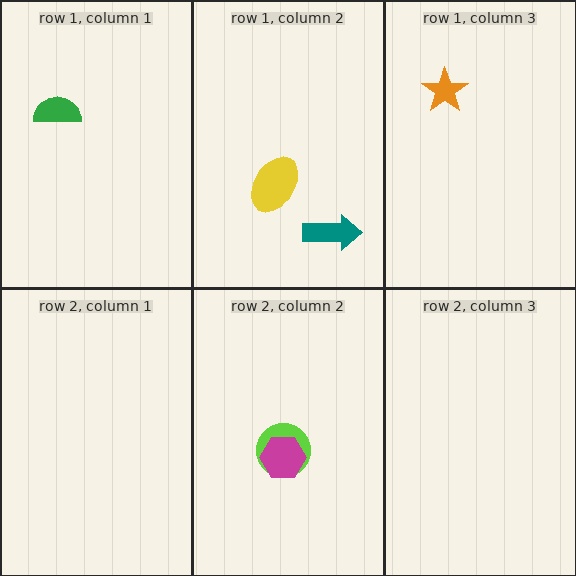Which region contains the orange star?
The row 1, column 3 region.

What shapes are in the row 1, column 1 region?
The green semicircle.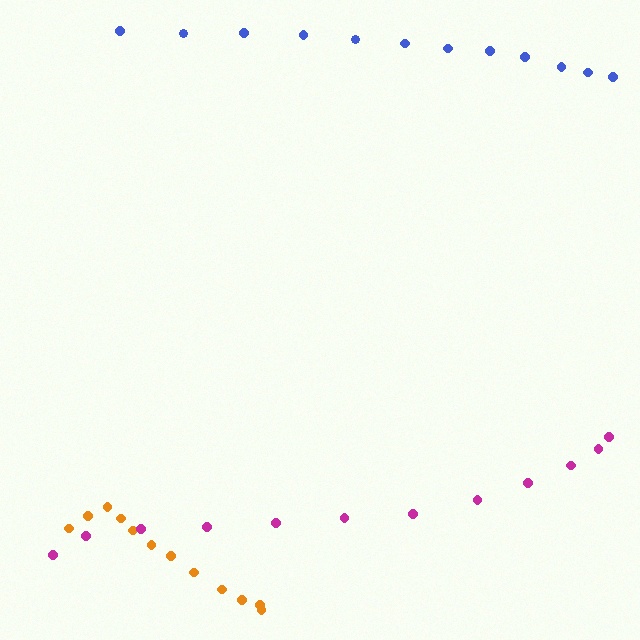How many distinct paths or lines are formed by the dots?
There are 3 distinct paths.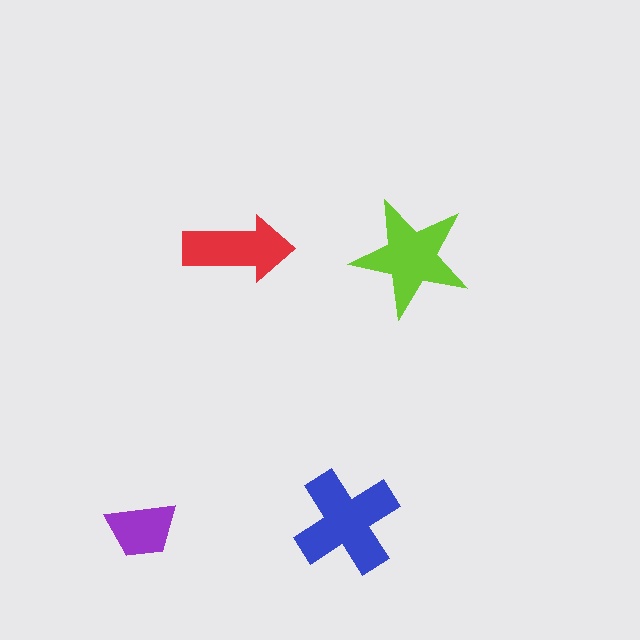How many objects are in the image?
There are 4 objects in the image.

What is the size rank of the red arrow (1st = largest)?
3rd.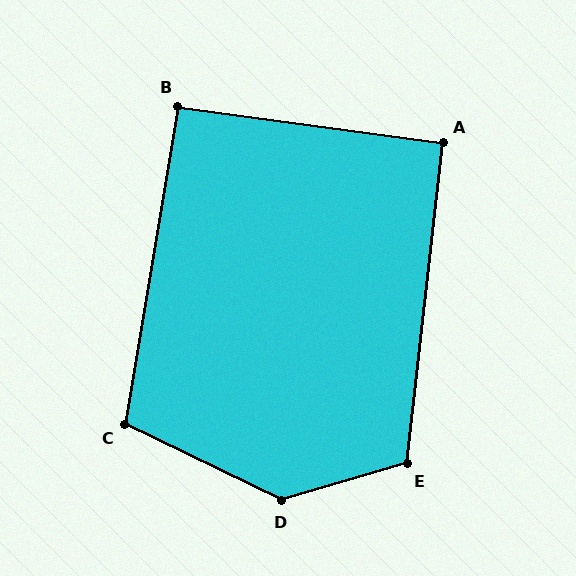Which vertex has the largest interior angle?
D, at approximately 138 degrees.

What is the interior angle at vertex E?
Approximately 113 degrees (obtuse).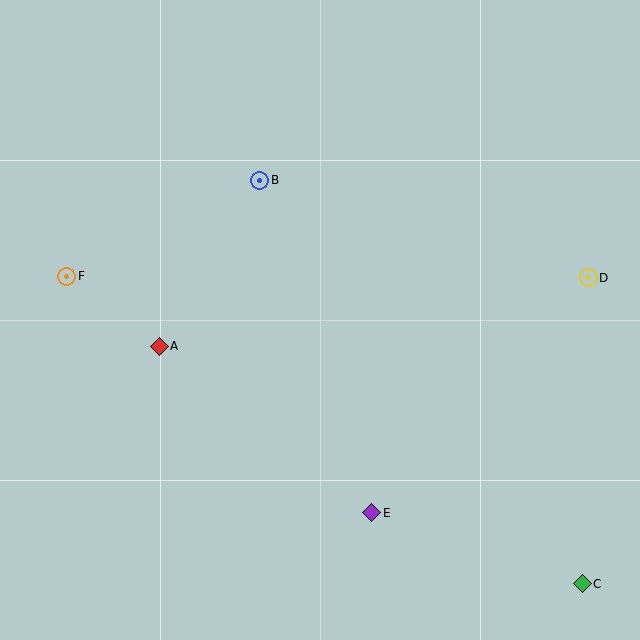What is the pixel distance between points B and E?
The distance between B and E is 351 pixels.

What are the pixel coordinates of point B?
Point B is at (260, 180).